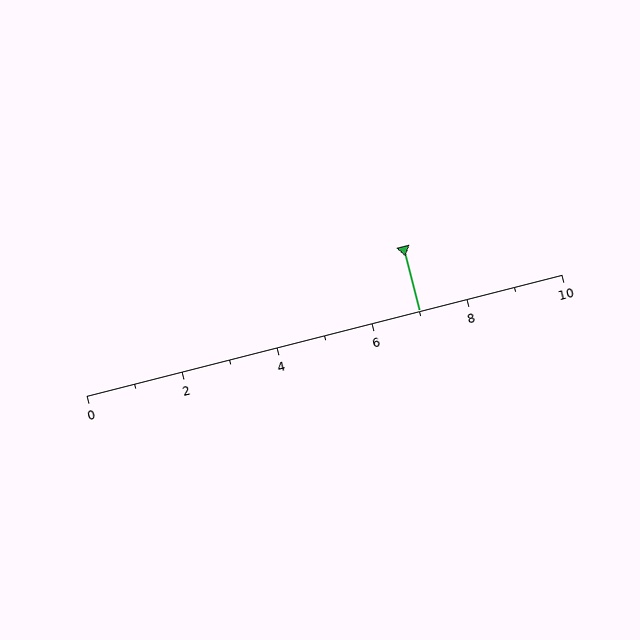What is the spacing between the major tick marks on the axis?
The major ticks are spaced 2 apart.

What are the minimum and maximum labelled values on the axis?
The axis runs from 0 to 10.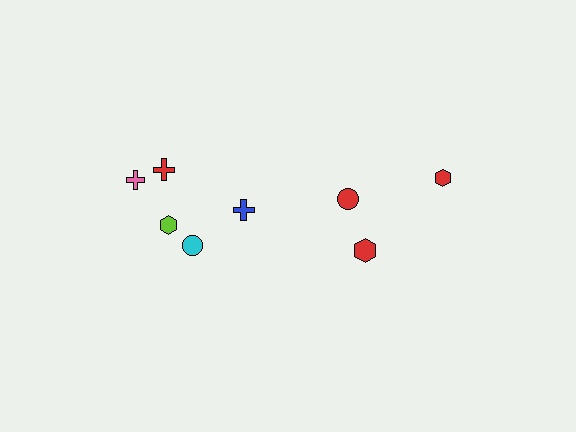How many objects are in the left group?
There are 5 objects.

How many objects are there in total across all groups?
There are 8 objects.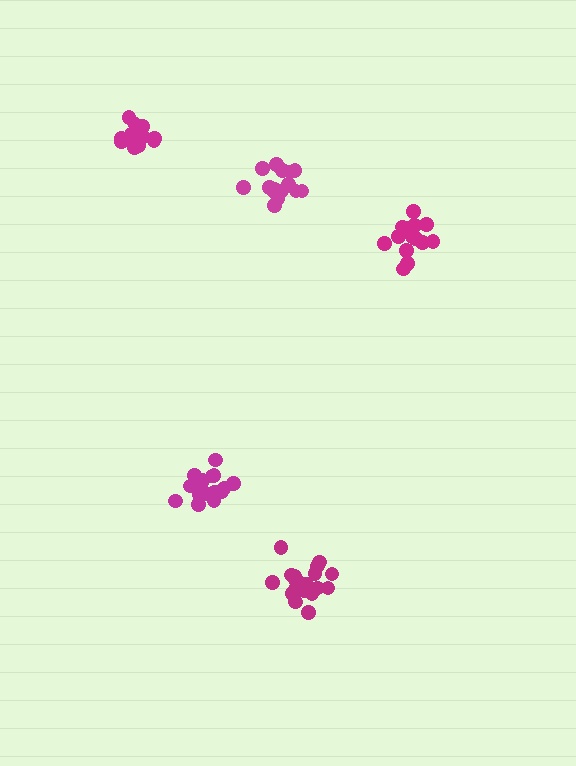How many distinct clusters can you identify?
There are 5 distinct clusters.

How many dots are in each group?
Group 1: 16 dots, Group 2: 20 dots, Group 3: 17 dots, Group 4: 15 dots, Group 5: 15 dots (83 total).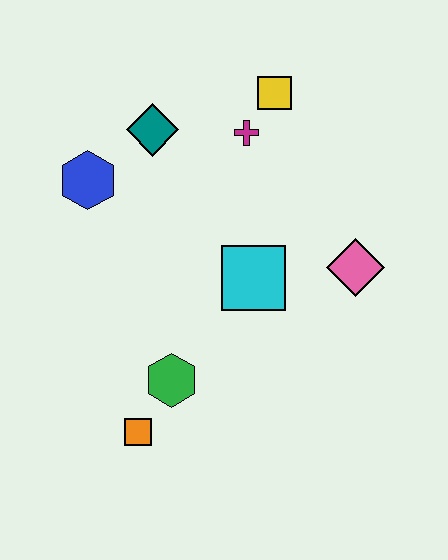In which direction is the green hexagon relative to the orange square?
The green hexagon is above the orange square.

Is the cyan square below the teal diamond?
Yes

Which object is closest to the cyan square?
The pink diamond is closest to the cyan square.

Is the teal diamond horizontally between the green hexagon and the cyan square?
No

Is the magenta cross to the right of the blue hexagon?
Yes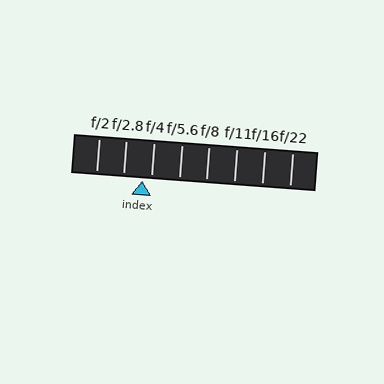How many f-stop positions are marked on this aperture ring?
There are 8 f-stop positions marked.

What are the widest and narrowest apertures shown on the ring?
The widest aperture shown is f/2 and the narrowest is f/22.